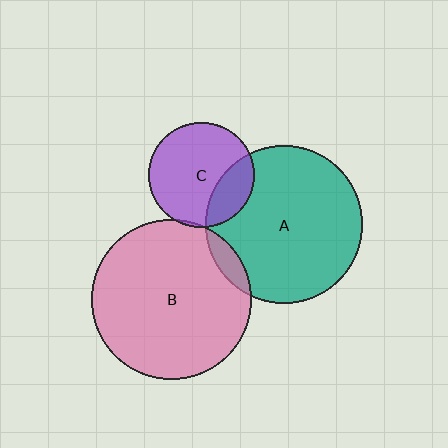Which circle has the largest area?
Circle B (pink).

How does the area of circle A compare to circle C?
Approximately 2.2 times.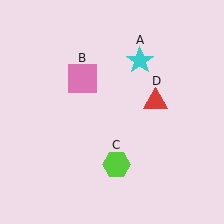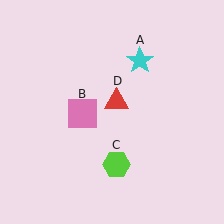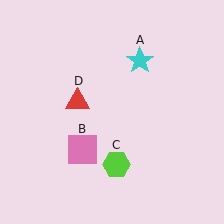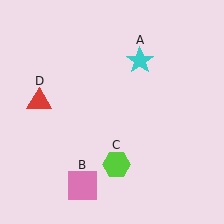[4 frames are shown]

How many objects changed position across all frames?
2 objects changed position: pink square (object B), red triangle (object D).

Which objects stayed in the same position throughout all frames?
Cyan star (object A) and lime hexagon (object C) remained stationary.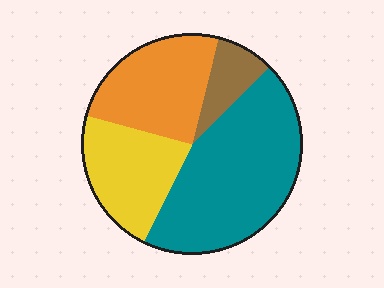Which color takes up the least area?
Brown, at roughly 10%.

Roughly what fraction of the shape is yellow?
Yellow covers roughly 20% of the shape.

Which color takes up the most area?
Teal, at roughly 45%.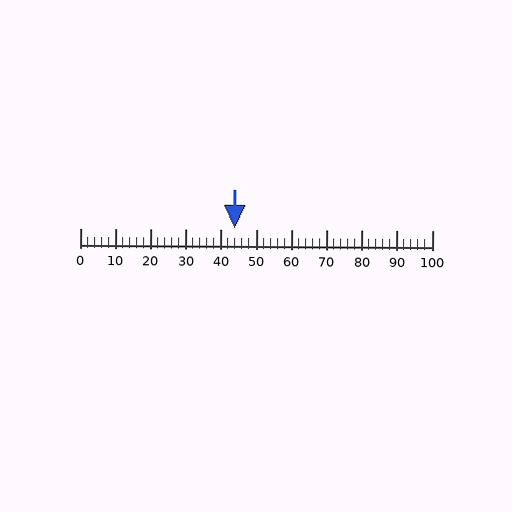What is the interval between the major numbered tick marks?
The major tick marks are spaced 10 units apart.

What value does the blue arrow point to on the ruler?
The blue arrow points to approximately 44.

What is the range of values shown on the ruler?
The ruler shows values from 0 to 100.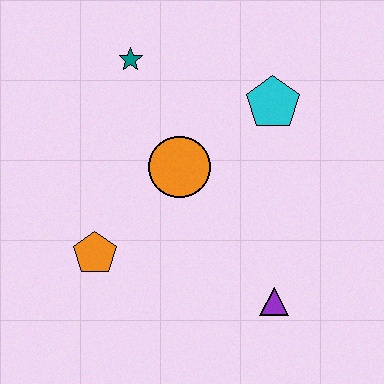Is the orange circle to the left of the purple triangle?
Yes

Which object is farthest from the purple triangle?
The teal star is farthest from the purple triangle.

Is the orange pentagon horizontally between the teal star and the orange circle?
No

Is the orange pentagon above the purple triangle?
Yes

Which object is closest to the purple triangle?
The orange circle is closest to the purple triangle.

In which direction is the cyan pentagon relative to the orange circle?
The cyan pentagon is to the right of the orange circle.